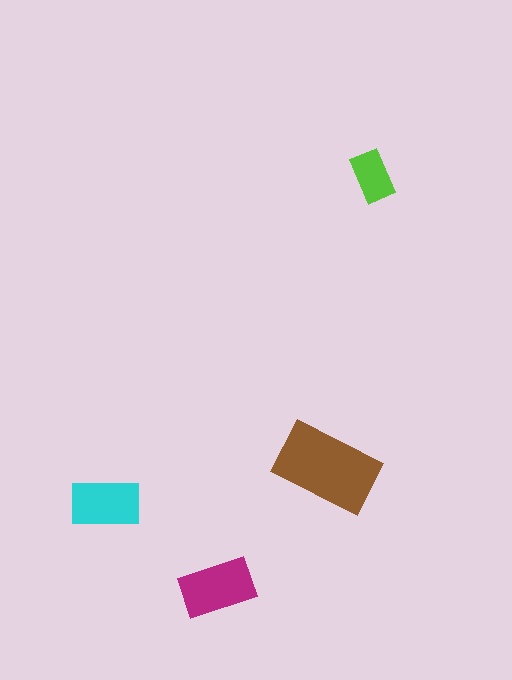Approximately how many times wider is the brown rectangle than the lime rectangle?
About 2 times wider.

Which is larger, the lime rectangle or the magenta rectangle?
The magenta one.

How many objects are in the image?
There are 4 objects in the image.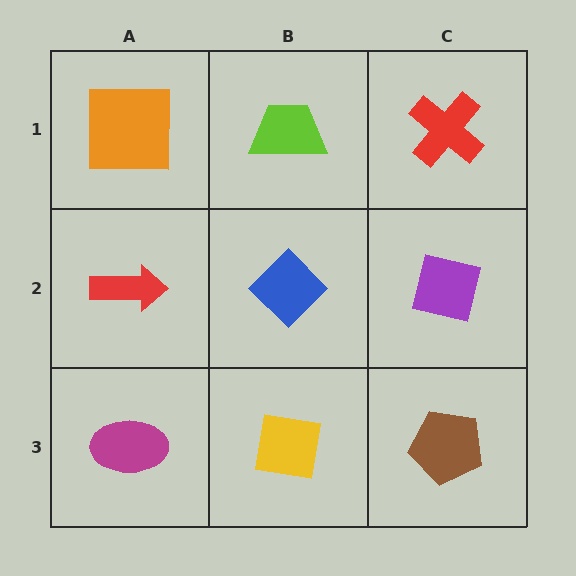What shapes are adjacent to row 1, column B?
A blue diamond (row 2, column B), an orange square (row 1, column A), a red cross (row 1, column C).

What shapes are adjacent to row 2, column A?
An orange square (row 1, column A), a magenta ellipse (row 3, column A), a blue diamond (row 2, column B).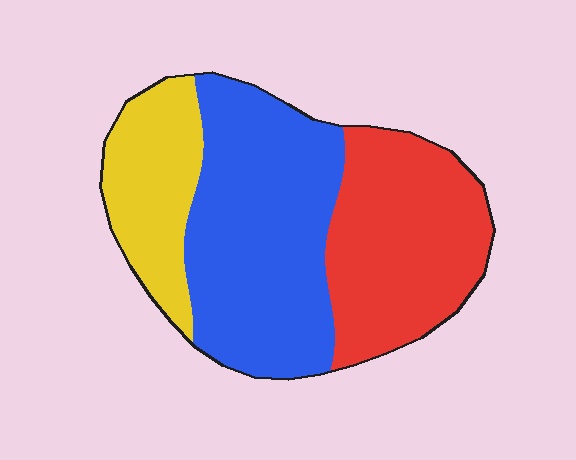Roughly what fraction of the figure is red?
Red covers roughly 35% of the figure.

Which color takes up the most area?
Blue, at roughly 45%.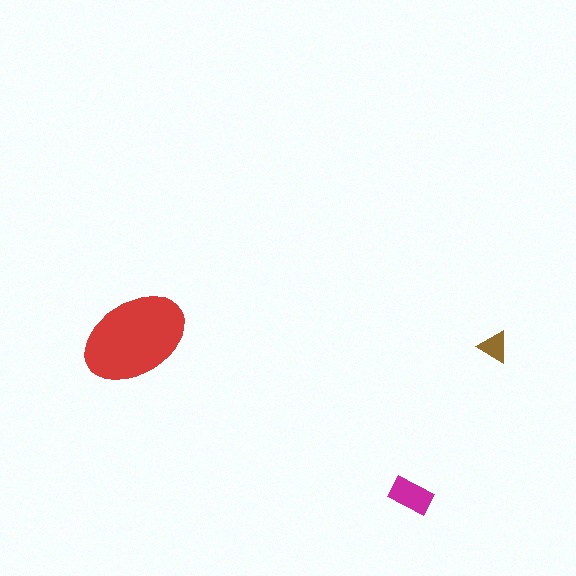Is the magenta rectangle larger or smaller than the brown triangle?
Larger.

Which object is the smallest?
The brown triangle.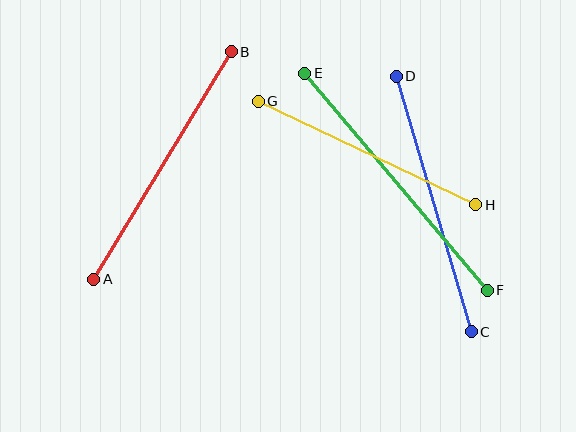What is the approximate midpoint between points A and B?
The midpoint is at approximately (162, 166) pixels.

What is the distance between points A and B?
The distance is approximately 266 pixels.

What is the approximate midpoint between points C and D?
The midpoint is at approximately (434, 204) pixels.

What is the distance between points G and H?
The distance is approximately 241 pixels.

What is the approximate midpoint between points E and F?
The midpoint is at approximately (396, 182) pixels.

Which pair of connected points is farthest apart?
Points E and F are farthest apart.